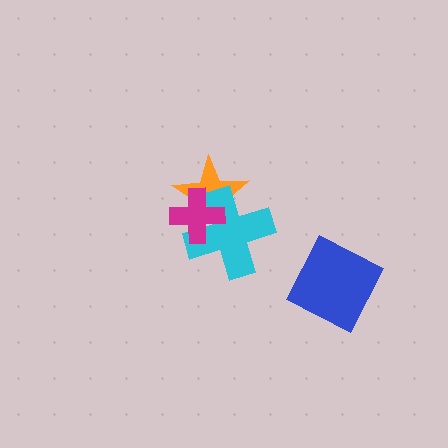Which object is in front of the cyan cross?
The magenta cross is in front of the cyan cross.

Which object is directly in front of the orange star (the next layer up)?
The cyan cross is directly in front of the orange star.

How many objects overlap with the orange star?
2 objects overlap with the orange star.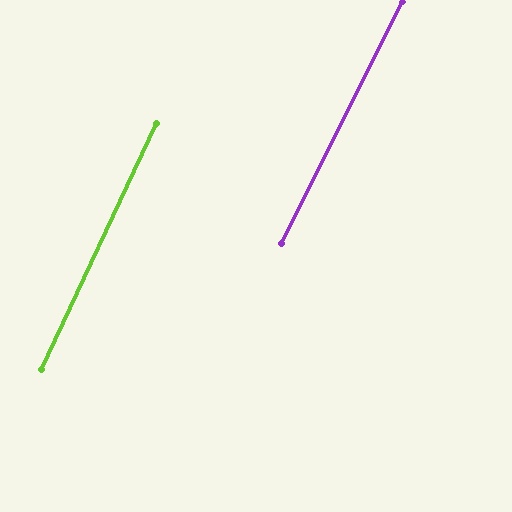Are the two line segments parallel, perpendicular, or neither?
Parallel — their directions differ by only 1.2°.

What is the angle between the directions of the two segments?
Approximately 1 degree.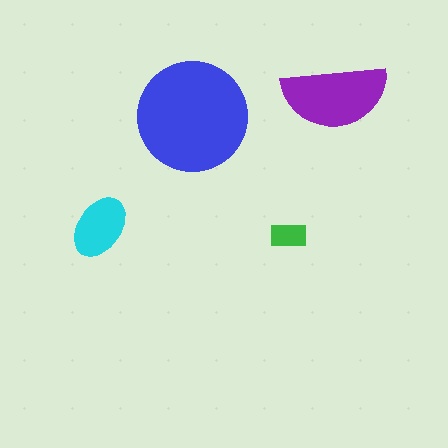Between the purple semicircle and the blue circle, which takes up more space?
The blue circle.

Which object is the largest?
The blue circle.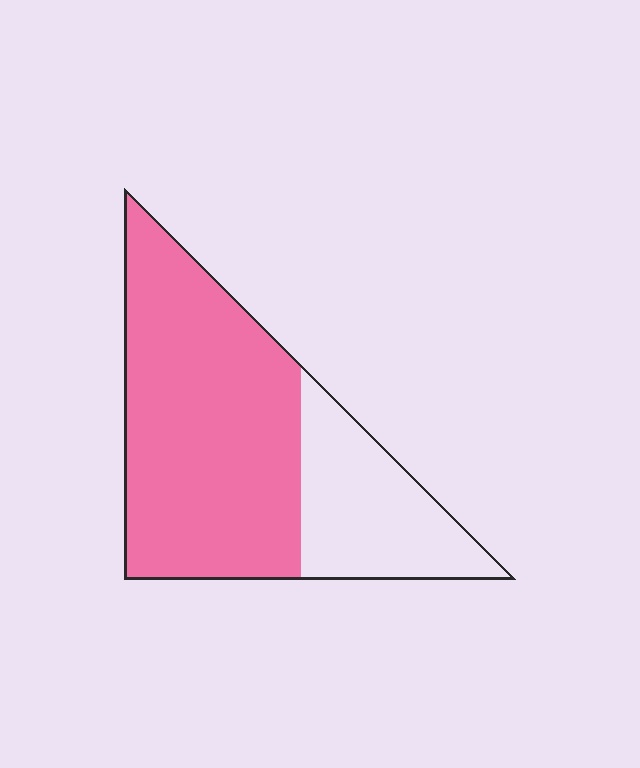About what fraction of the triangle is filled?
About two thirds (2/3).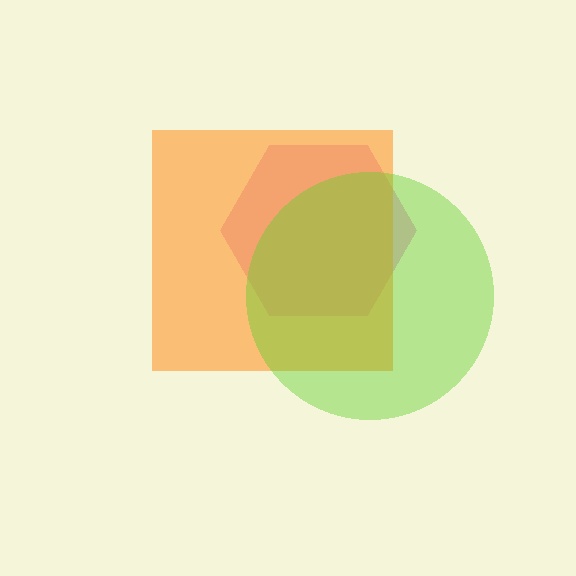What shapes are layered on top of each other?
The layered shapes are: a pink hexagon, an orange square, a lime circle.